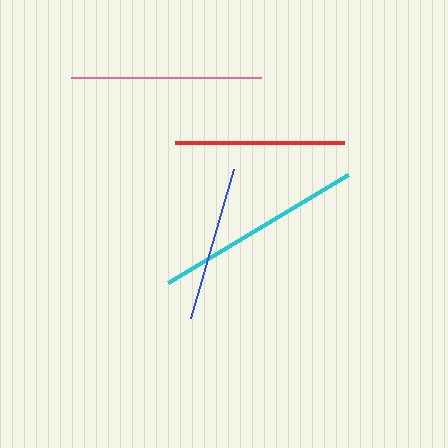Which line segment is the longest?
The cyan line is the longest at approximately 211 pixels.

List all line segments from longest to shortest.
From longest to shortest: cyan, pink, red, blue.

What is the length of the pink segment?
The pink segment is approximately 190 pixels long.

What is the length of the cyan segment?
The cyan segment is approximately 211 pixels long.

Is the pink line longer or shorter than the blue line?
The pink line is longer than the blue line.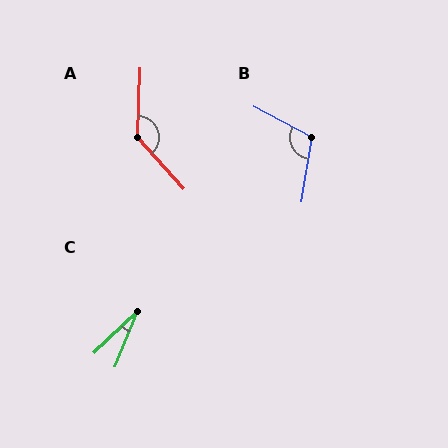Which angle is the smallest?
C, at approximately 24 degrees.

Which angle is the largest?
A, at approximately 136 degrees.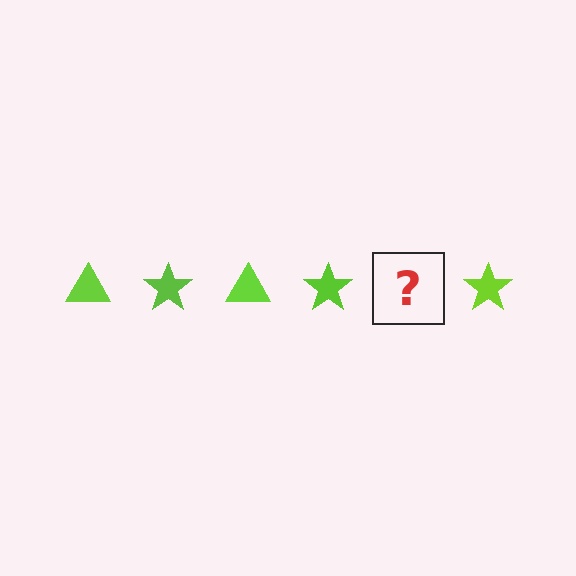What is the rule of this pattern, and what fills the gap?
The rule is that the pattern cycles through triangle, star shapes in lime. The gap should be filled with a lime triangle.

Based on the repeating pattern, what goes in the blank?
The blank should be a lime triangle.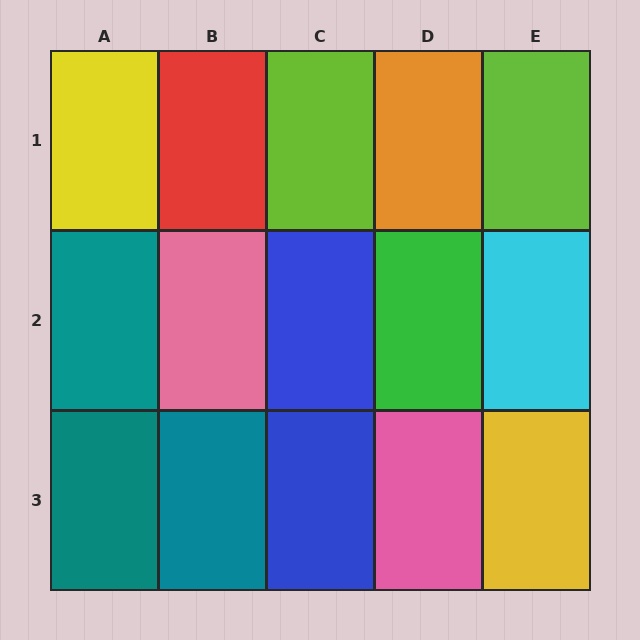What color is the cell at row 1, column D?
Orange.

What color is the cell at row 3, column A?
Teal.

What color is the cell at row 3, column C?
Blue.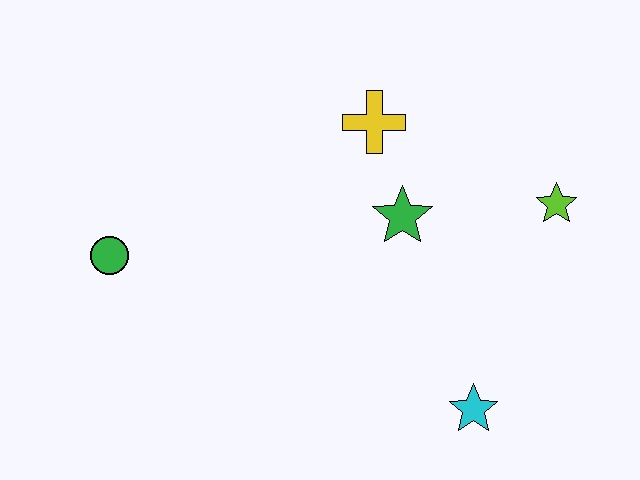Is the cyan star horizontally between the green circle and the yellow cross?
No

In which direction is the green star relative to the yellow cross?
The green star is below the yellow cross.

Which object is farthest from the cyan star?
The green circle is farthest from the cyan star.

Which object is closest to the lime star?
The green star is closest to the lime star.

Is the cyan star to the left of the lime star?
Yes